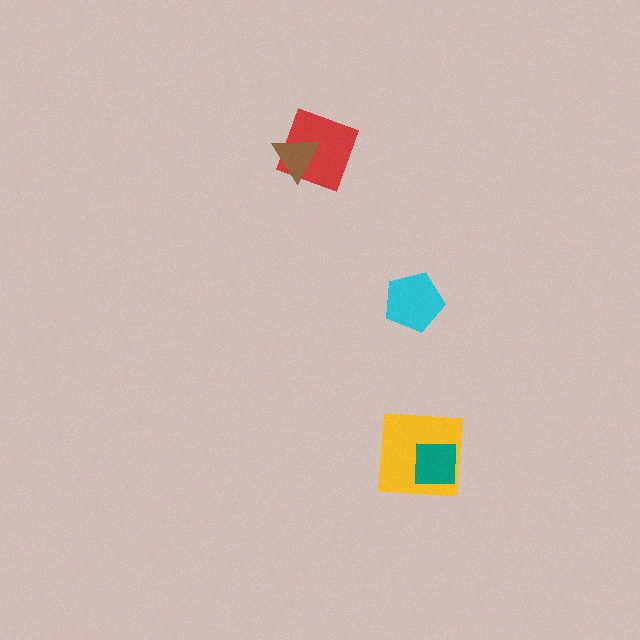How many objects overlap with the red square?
1 object overlaps with the red square.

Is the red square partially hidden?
Yes, it is partially covered by another shape.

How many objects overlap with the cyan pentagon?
0 objects overlap with the cyan pentagon.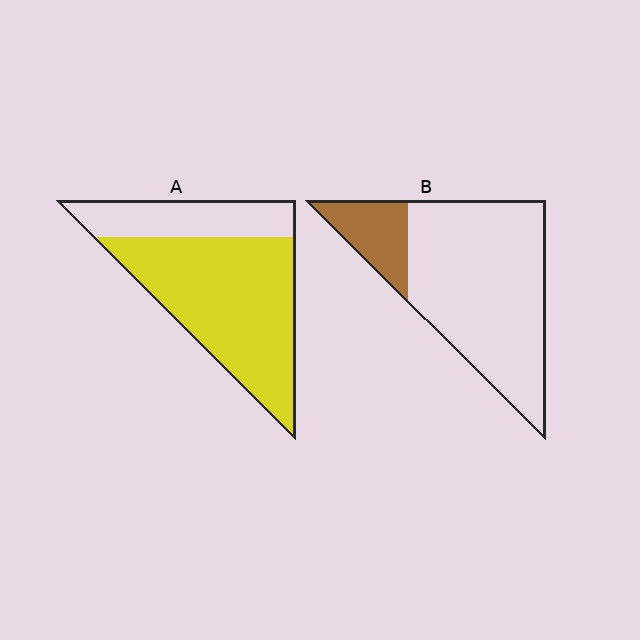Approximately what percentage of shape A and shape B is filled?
A is approximately 70% and B is approximately 20%.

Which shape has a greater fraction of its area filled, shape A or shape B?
Shape A.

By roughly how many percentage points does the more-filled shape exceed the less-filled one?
By roughly 55 percentage points (A over B).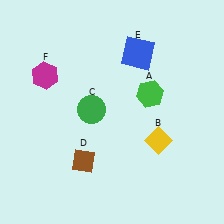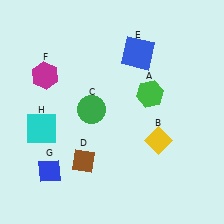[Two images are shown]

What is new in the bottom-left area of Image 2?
A blue diamond (G) was added in the bottom-left area of Image 2.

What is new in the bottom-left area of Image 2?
A cyan square (H) was added in the bottom-left area of Image 2.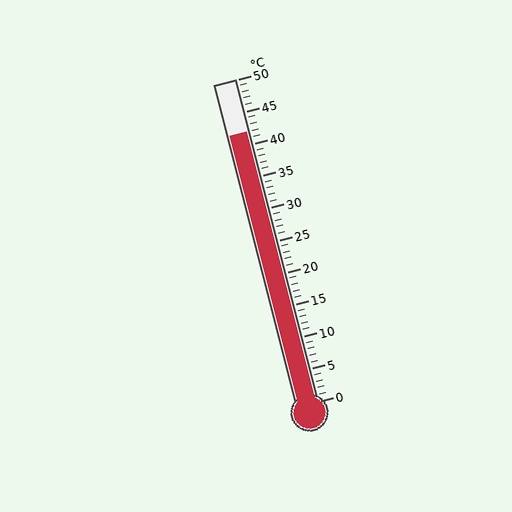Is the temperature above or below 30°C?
The temperature is above 30°C.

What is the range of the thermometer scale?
The thermometer scale ranges from 0°C to 50°C.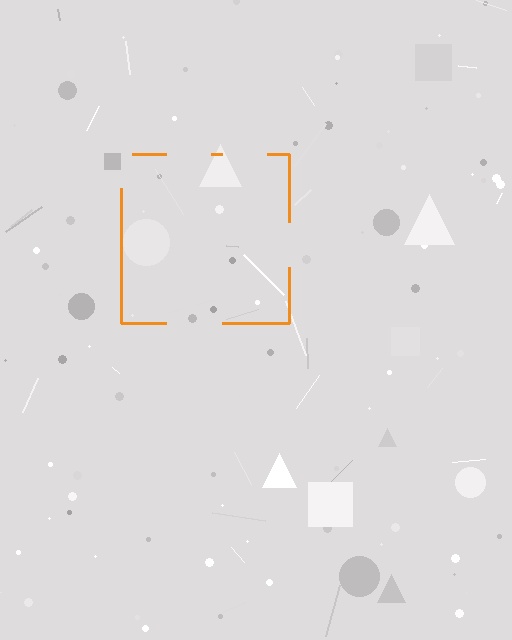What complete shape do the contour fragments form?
The contour fragments form a square.